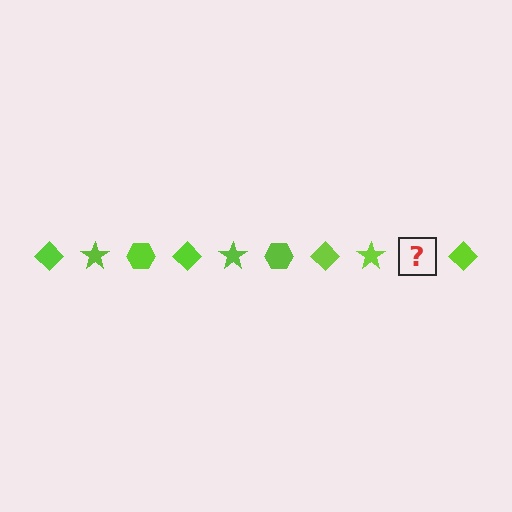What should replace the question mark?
The question mark should be replaced with a lime hexagon.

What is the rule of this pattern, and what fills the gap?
The rule is that the pattern cycles through diamond, star, hexagon shapes in lime. The gap should be filled with a lime hexagon.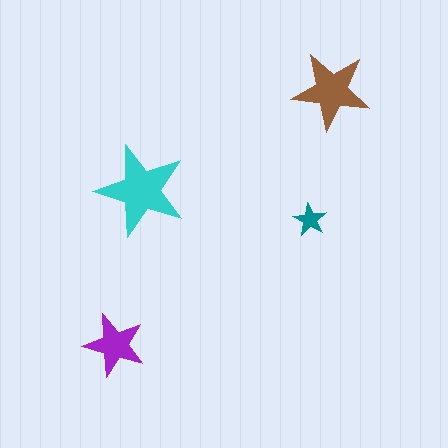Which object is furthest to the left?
The purple star is leftmost.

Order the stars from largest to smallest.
the cyan one, the brown one, the purple one, the teal one.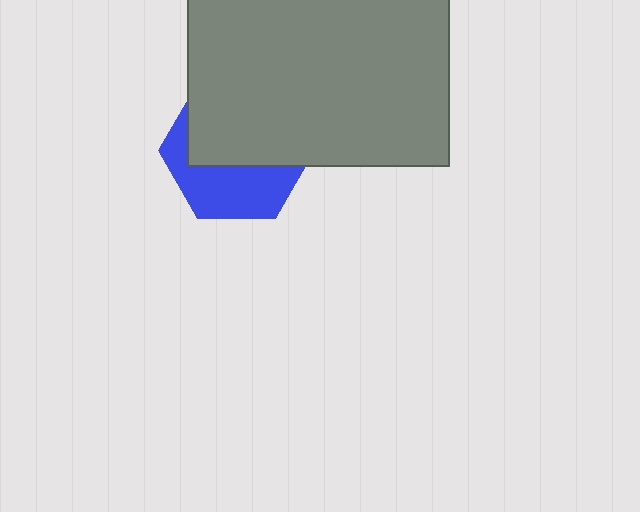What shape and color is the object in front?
The object in front is a gray rectangle.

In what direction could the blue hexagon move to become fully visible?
The blue hexagon could move down. That would shift it out from behind the gray rectangle entirely.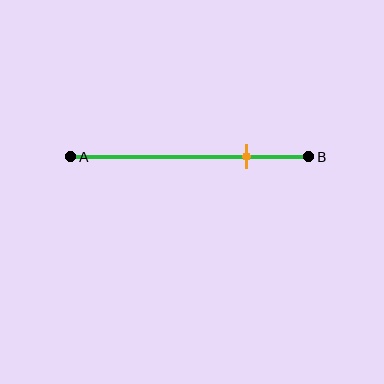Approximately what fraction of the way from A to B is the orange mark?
The orange mark is approximately 75% of the way from A to B.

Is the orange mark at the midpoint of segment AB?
No, the mark is at about 75% from A, not at the 50% midpoint.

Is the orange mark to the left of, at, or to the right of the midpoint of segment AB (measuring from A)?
The orange mark is to the right of the midpoint of segment AB.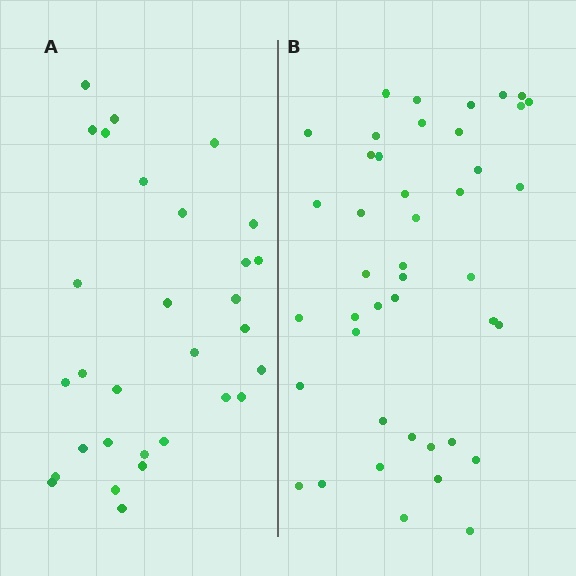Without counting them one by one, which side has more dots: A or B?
Region B (the right region) has more dots.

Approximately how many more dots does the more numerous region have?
Region B has approximately 15 more dots than region A.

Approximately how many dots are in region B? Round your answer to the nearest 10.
About 40 dots. (The exact count is 43, which rounds to 40.)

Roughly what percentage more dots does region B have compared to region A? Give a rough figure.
About 45% more.